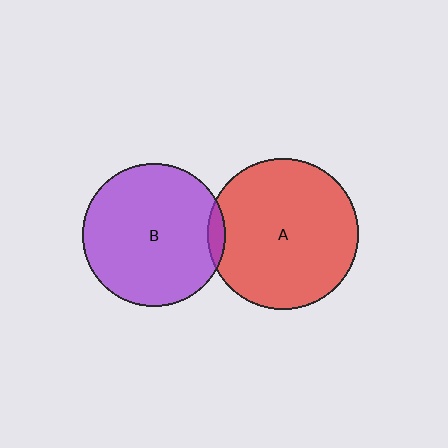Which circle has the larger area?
Circle A (red).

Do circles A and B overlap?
Yes.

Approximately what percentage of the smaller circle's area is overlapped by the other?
Approximately 5%.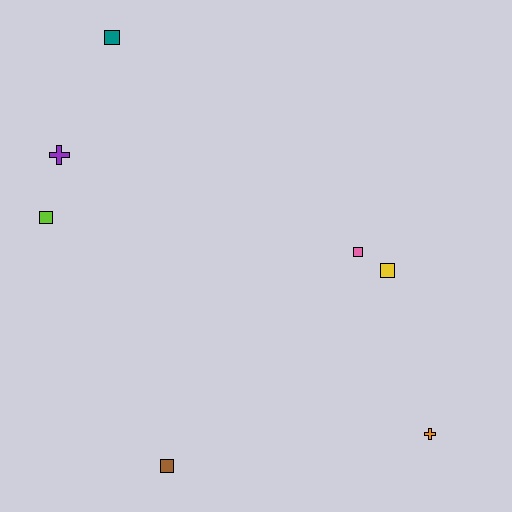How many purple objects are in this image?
There is 1 purple object.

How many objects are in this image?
There are 7 objects.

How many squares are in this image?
There are 5 squares.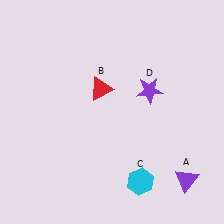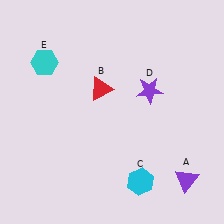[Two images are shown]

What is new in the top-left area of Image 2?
A cyan hexagon (E) was added in the top-left area of Image 2.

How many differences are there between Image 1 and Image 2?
There is 1 difference between the two images.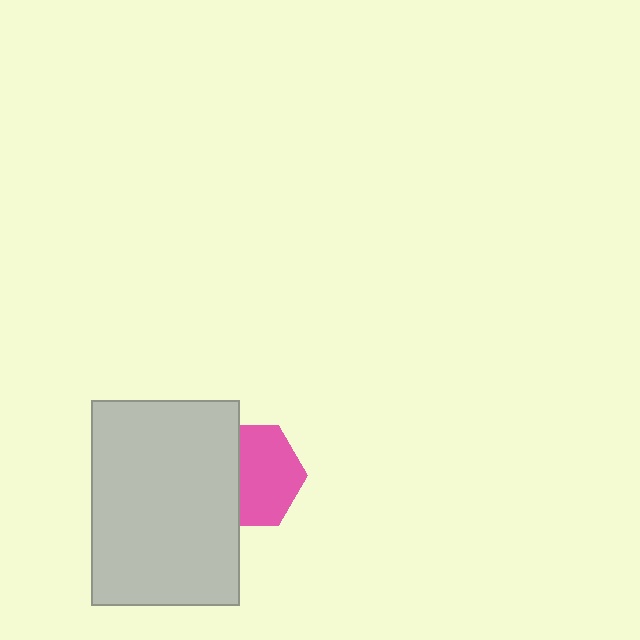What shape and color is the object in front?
The object in front is a light gray rectangle.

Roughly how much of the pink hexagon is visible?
About half of it is visible (roughly 61%).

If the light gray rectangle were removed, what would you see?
You would see the complete pink hexagon.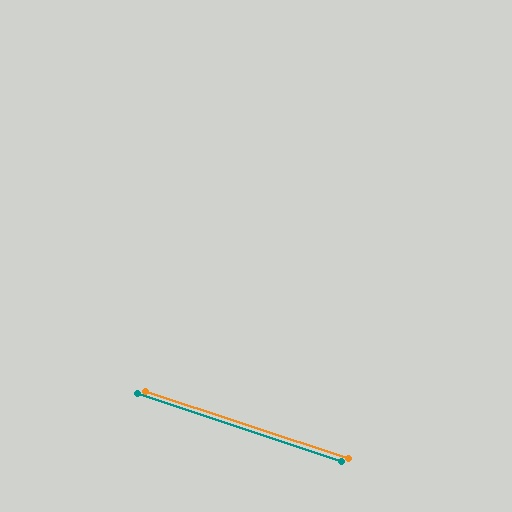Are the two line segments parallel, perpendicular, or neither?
Parallel — their directions differ by only 0.0°.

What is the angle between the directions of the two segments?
Approximately 0 degrees.